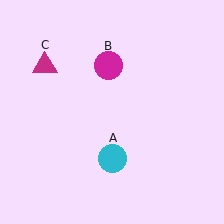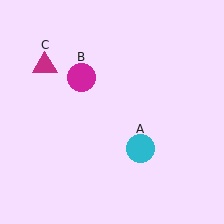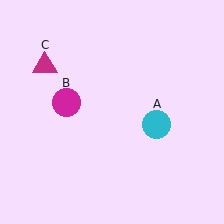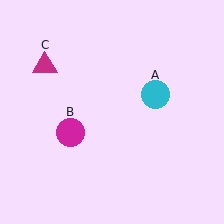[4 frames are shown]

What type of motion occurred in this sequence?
The cyan circle (object A), magenta circle (object B) rotated counterclockwise around the center of the scene.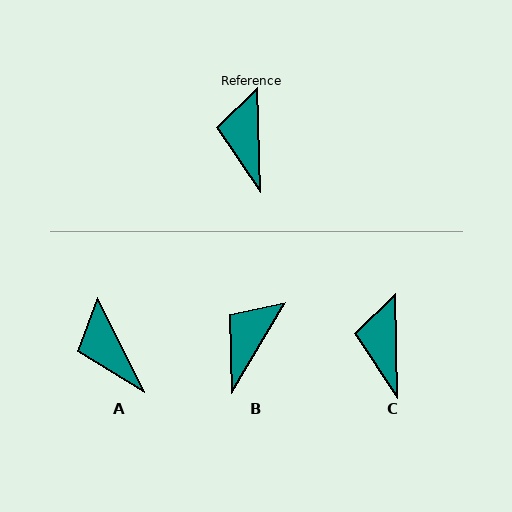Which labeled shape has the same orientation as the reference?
C.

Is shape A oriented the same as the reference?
No, it is off by about 25 degrees.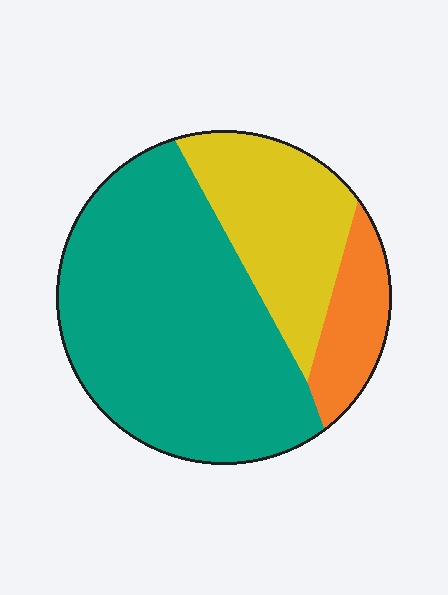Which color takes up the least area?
Orange, at roughly 10%.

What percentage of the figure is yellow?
Yellow takes up between a quarter and a half of the figure.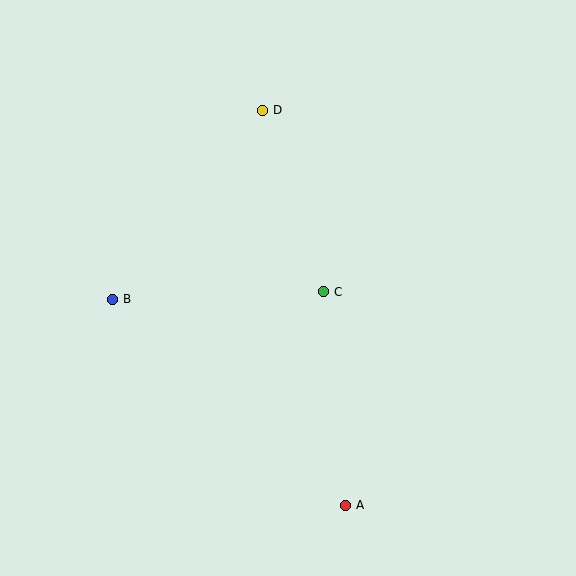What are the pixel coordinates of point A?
Point A is at (346, 505).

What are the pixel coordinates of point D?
Point D is at (263, 110).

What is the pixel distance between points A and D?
The distance between A and D is 404 pixels.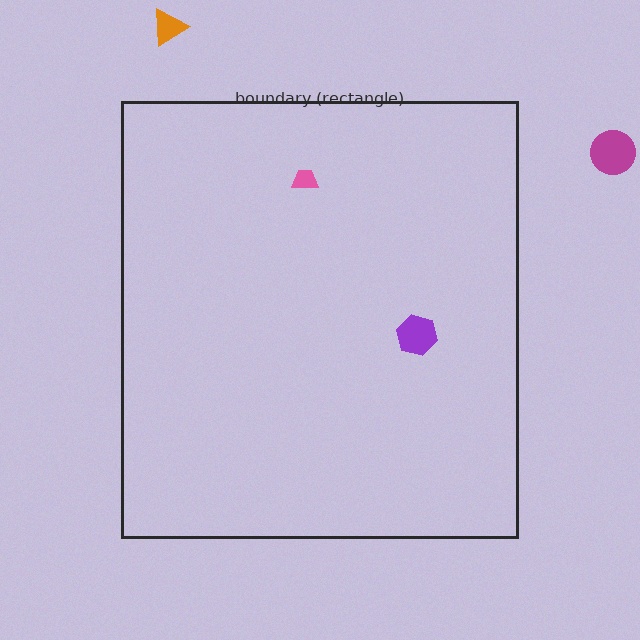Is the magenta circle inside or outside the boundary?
Outside.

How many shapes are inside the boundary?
2 inside, 2 outside.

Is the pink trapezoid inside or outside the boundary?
Inside.